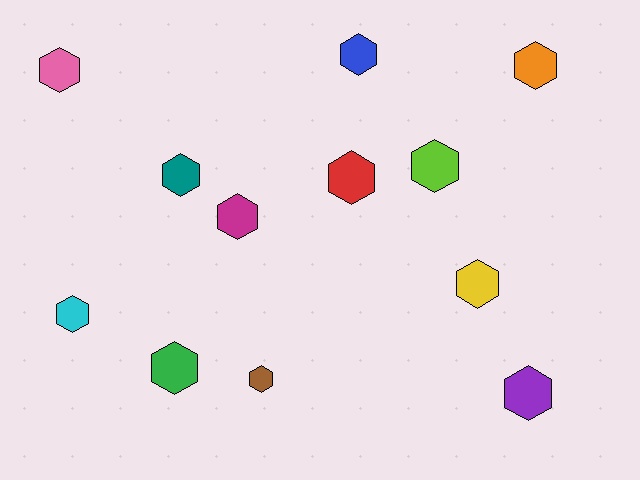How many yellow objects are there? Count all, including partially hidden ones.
There is 1 yellow object.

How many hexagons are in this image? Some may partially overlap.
There are 12 hexagons.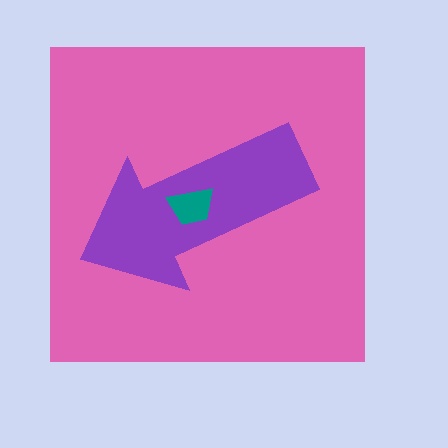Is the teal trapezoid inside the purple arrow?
Yes.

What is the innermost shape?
The teal trapezoid.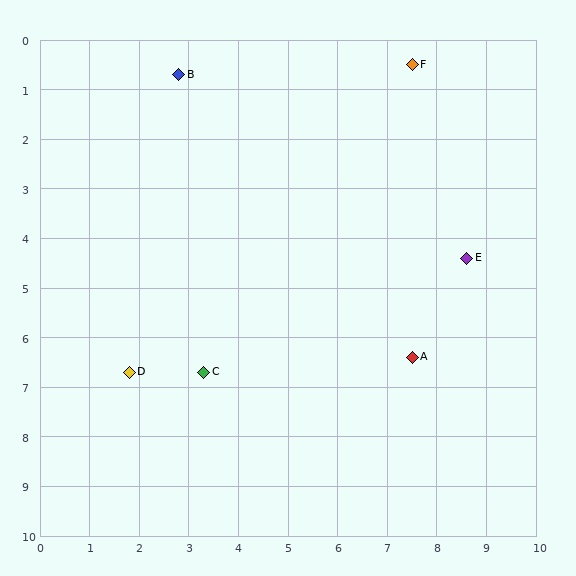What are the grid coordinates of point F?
Point F is at approximately (7.5, 0.5).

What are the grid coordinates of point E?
Point E is at approximately (8.6, 4.4).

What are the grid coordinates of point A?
Point A is at approximately (7.5, 6.4).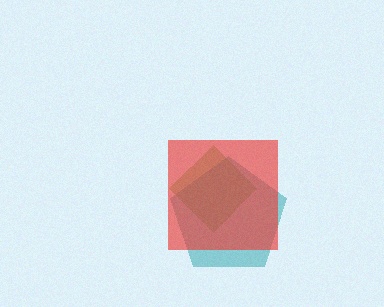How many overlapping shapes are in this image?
There are 3 overlapping shapes in the image.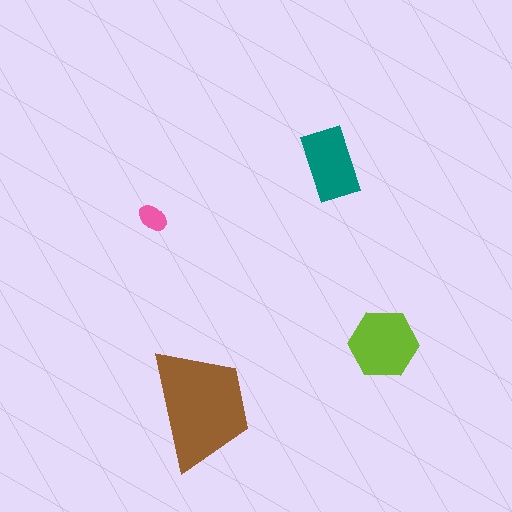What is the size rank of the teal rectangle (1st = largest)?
3rd.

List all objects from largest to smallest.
The brown trapezoid, the lime hexagon, the teal rectangle, the pink ellipse.